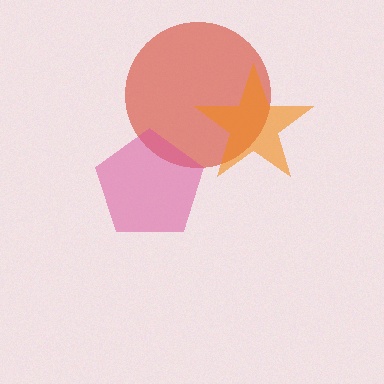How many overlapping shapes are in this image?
There are 3 overlapping shapes in the image.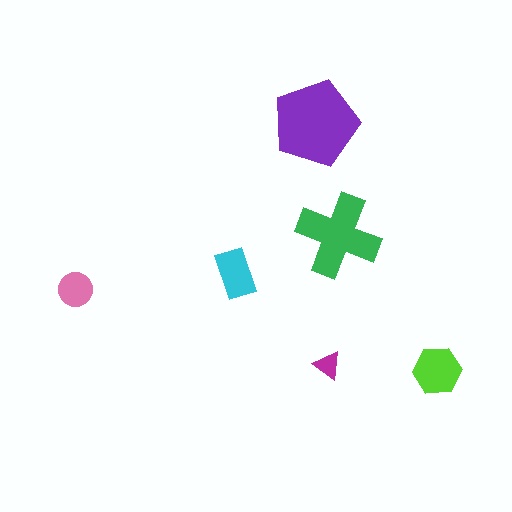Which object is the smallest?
The magenta triangle.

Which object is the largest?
The purple pentagon.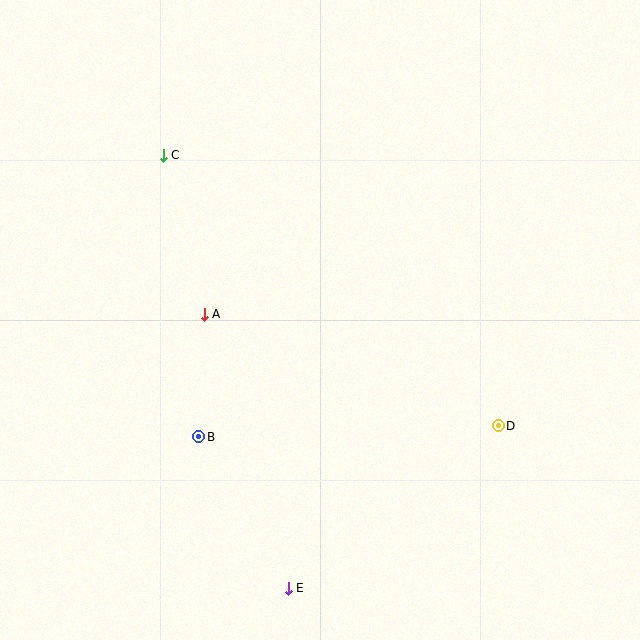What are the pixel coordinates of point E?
Point E is at (288, 588).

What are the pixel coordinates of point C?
Point C is at (163, 155).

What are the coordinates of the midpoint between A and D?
The midpoint between A and D is at (351, 370).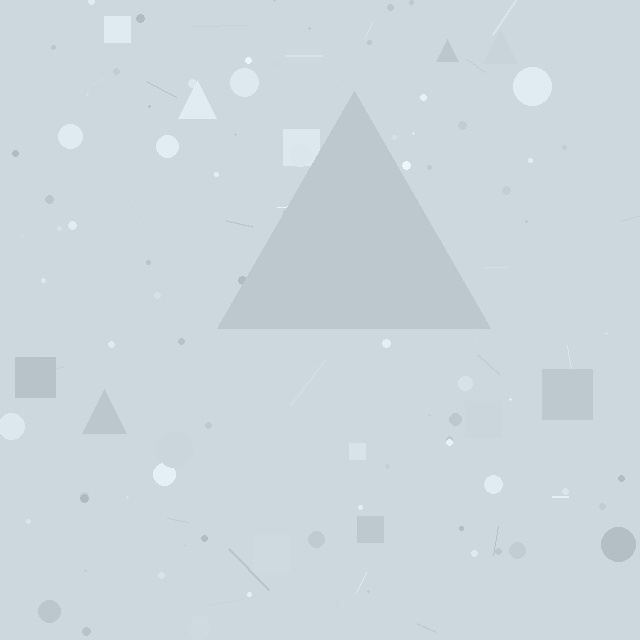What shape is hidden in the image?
A triangle is hidden in the image.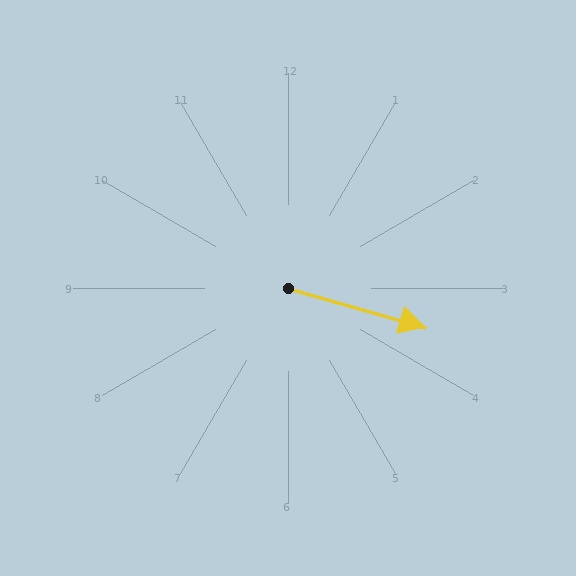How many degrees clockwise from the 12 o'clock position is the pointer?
Approximately 106 degrees.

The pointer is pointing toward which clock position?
Roughly 4 o'clock.